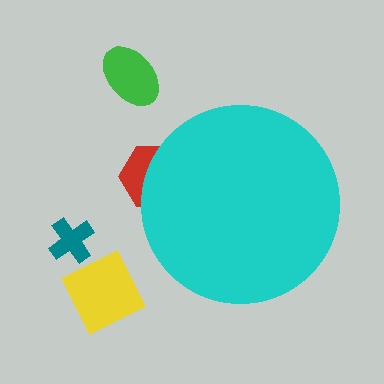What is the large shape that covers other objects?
A cyan circle.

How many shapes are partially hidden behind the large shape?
1 shape is partially hidden.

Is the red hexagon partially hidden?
Yes, the red hexagon is partially hidden behind the cyan circle.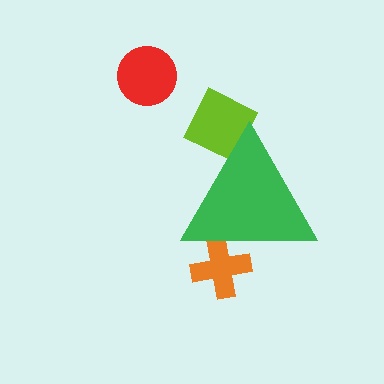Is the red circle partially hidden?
No, the red circle is fully visible.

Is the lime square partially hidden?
Yes, the lime square is partially hidden behind the green triangle.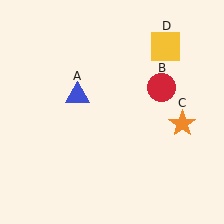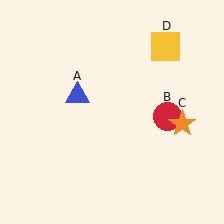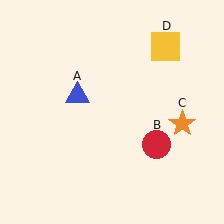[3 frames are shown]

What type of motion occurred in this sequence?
The red circle (object B) rotated clockwise around the center of the scene.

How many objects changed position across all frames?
1 object changed position: red circle (object B).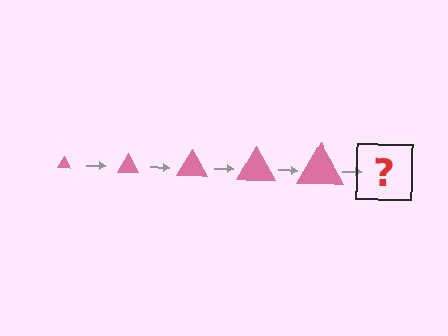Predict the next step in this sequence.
The next step is a pink triangle, larger than the previous one.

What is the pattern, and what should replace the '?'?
The pattern is that the triangle gets progressively larger each step. The '?' should be a pink triangle, larger than the previous one.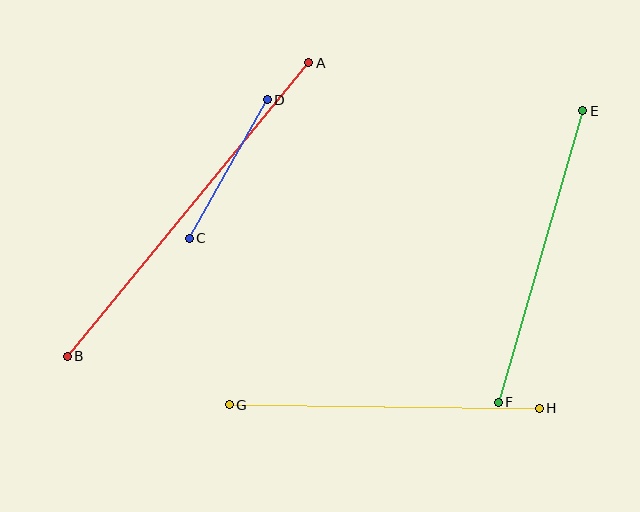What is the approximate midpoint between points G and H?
The midpoint is at approximately (384, 406) pixels.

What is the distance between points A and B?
The distance is approximately 380 pixels.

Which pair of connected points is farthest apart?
Points A and B are farthest apart.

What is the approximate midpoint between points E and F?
The midpoint is at approximately (540, 257) pixels.